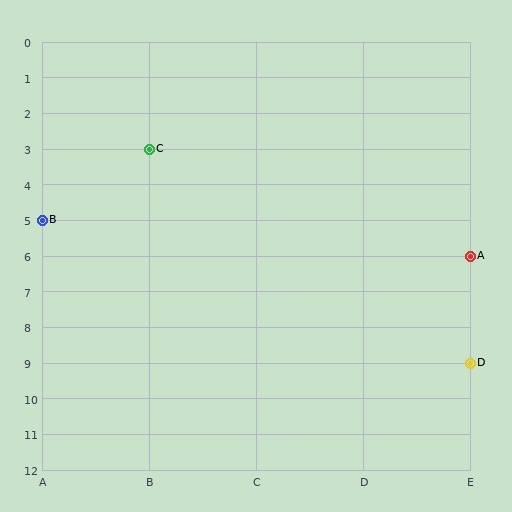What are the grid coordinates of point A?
Point A is at grid coordinates (E, 6).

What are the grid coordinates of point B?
Point B is at grid coordinates (A, 5).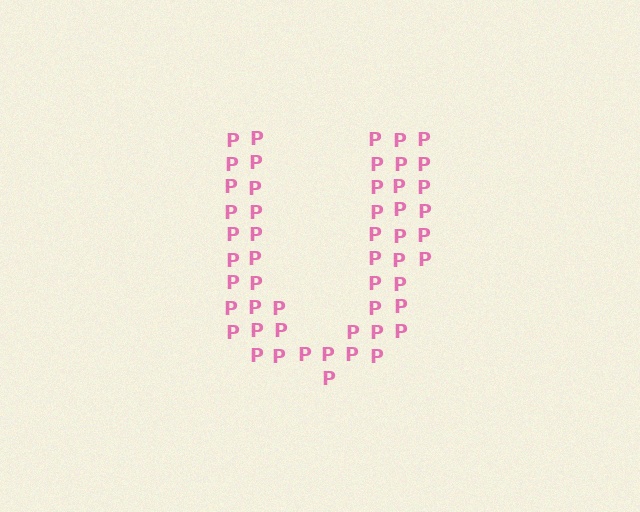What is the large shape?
The large shape is the letter U.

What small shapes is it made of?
It is made of small letter P's.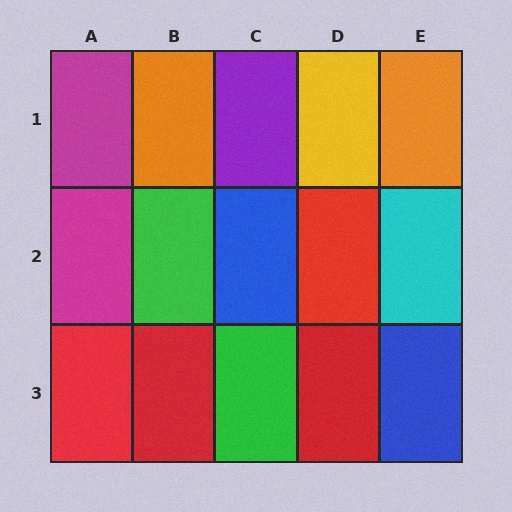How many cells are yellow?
1 cell is yellow.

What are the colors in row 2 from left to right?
Magenta, green, blue, red, cyan.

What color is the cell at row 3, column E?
Blue.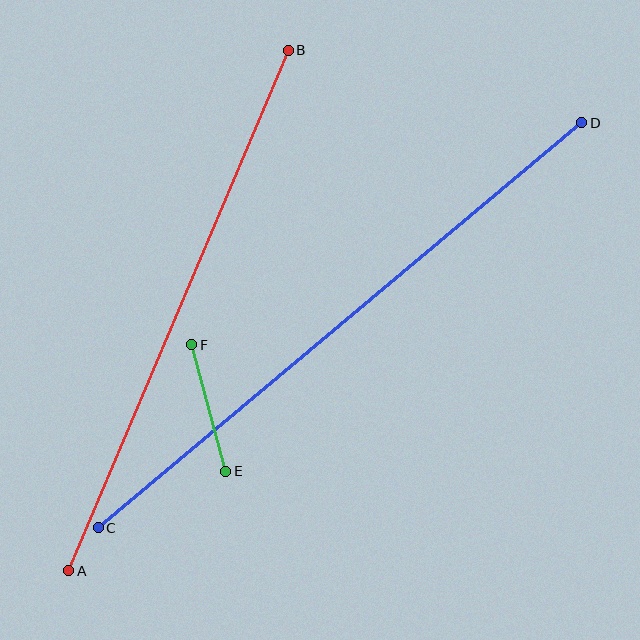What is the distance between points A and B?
The distance is approximately 565 pixels.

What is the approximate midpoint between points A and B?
The midpoint is at approximately (178, 310) pixels.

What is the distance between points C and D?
The distance is approximately 631 pixels.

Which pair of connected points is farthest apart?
Points C and D are farthest apart.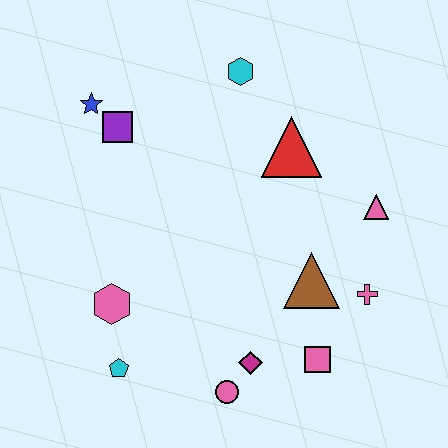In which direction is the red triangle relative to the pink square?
The red triangle is above the pink square.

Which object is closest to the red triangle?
The cyan hexagon is closest to the red triangle.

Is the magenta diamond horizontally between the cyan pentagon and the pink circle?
No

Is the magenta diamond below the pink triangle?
Yes